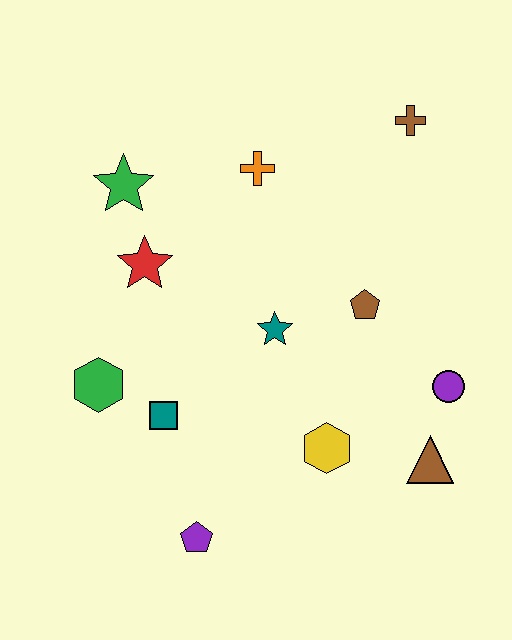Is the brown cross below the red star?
No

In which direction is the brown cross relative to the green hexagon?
The brown cross is to the right of the green hexagon.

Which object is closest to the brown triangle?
The purple circle is closest to the brown triangle.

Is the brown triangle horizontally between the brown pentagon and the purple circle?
Yes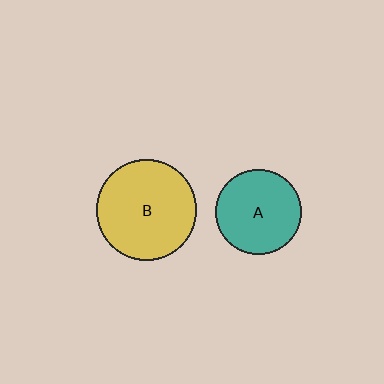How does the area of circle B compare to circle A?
Approximately 1.4 times.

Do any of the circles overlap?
No, none of the circles overlap.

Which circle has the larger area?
Circle B (yellow).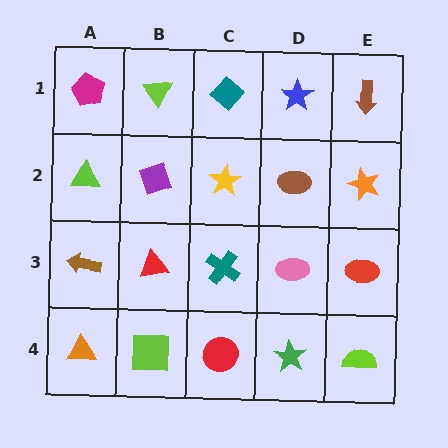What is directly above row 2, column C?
A teal diamond.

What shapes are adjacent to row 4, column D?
A pink ellipse (row 3, column D), a red circle (row 4, column C), a lime semicircle (row 4, column E).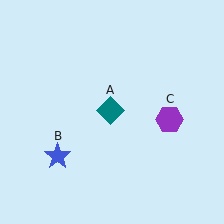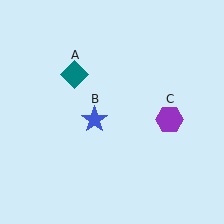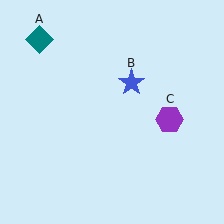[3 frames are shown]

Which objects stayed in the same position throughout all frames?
Purple hexagon (object C) remained stationary.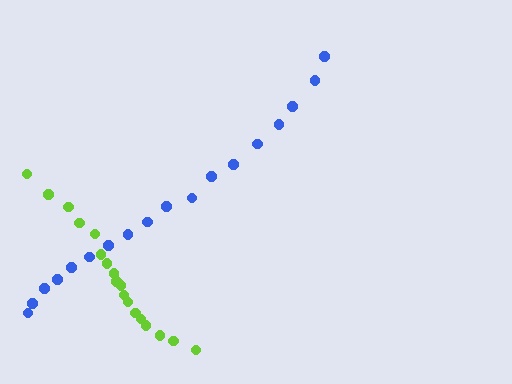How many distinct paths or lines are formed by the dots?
There are 2 distinct paths.